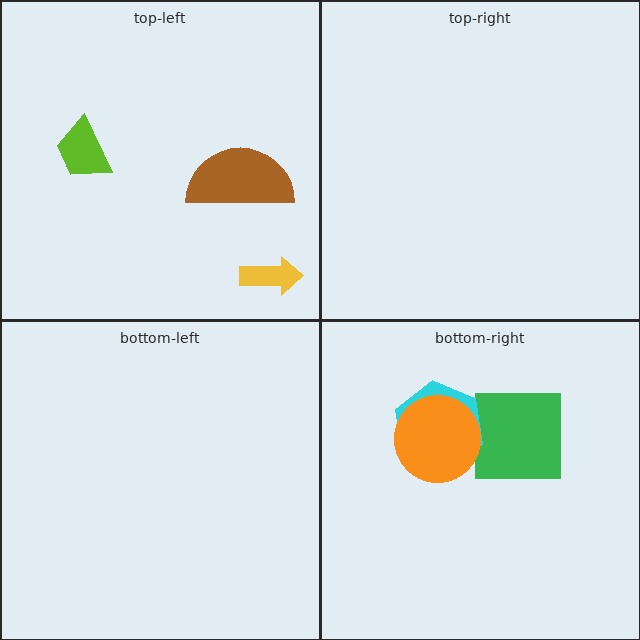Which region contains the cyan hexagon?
The bottom-right region.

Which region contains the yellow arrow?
The top-left region.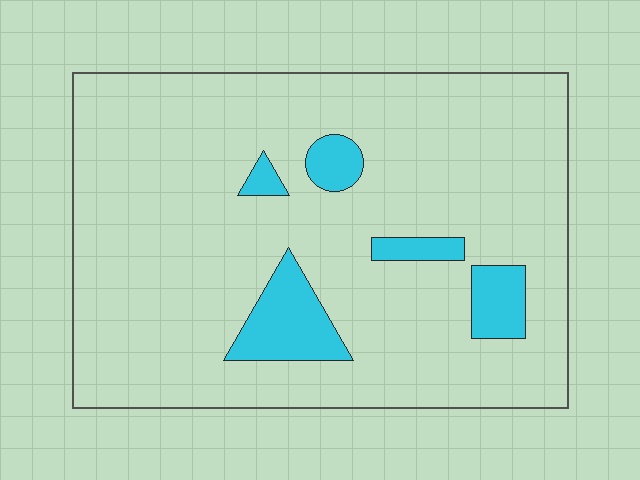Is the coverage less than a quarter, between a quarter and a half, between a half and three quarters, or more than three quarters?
Less than a quarter.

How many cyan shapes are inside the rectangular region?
5.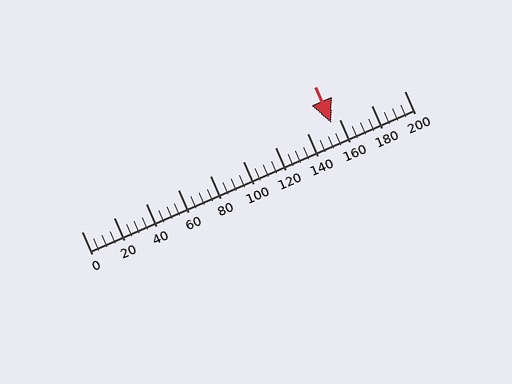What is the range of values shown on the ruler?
The ruler shows values from 0 to 200.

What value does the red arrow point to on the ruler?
The red arrow points to approximately 155.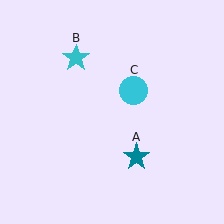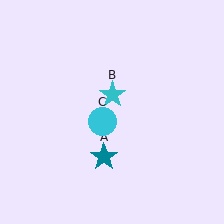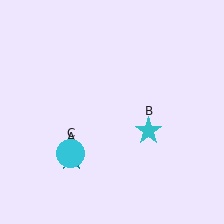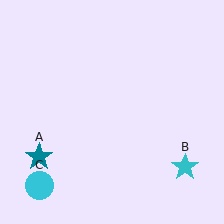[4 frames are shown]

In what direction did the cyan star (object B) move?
The cyan star (object B) moved down and to the right.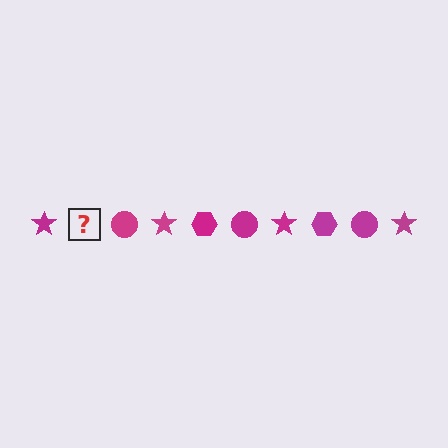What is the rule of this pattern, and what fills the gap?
The rule is that the pattern cycles through star, hexagon, circle shapes in magenta. The gap should be filled with a magenta hexagon.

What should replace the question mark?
The question mark should be replaced with a magenta hexagon.